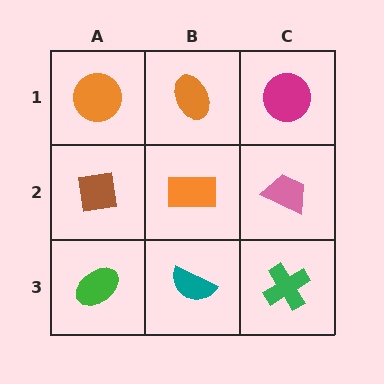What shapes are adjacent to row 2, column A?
An orange circle (row 1, column A), a green ellipse (row 3, column A), an orange rectangle (row 2, column B).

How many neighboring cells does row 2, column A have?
3.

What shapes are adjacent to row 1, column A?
A brown square (row 2, column A), an orange ellipse (row 1, column B).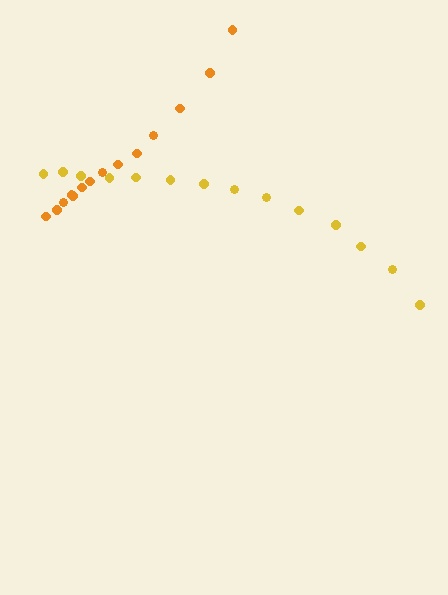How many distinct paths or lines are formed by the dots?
There are 2 distinct paths.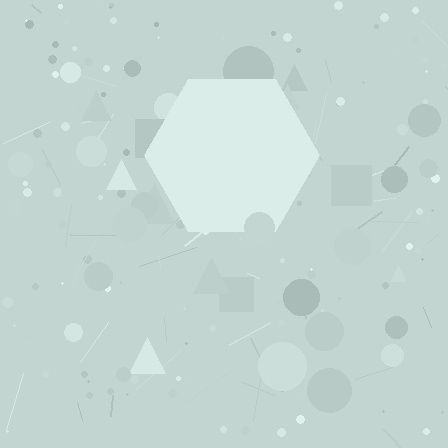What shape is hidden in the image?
A hexagon is hidden in the image.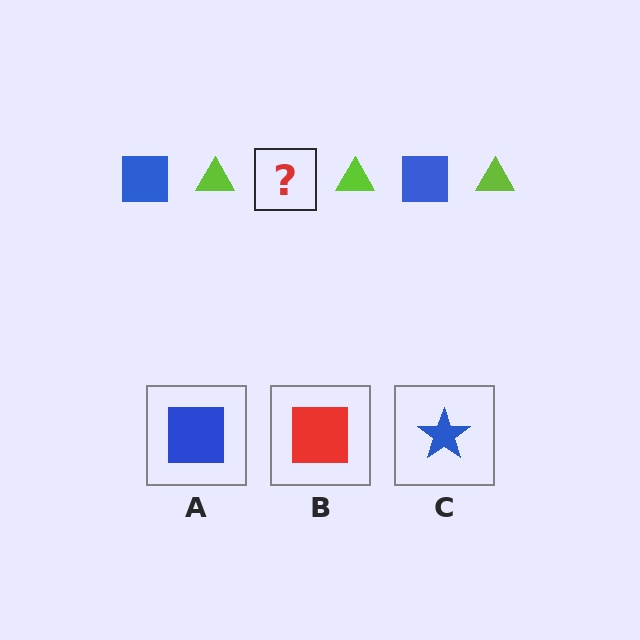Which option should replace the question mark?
Option A.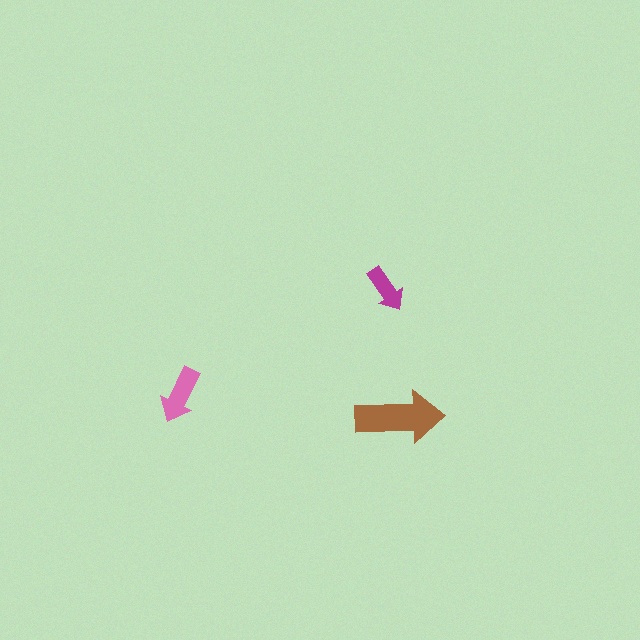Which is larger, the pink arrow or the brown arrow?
The brown one.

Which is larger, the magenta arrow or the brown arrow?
The brown one.